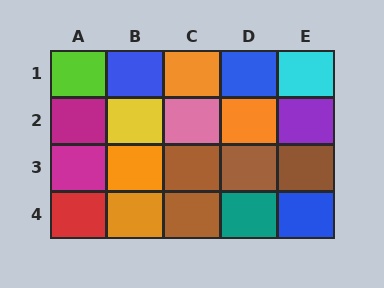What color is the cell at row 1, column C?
Orange.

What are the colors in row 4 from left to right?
Red, orange, brown, teal, blue.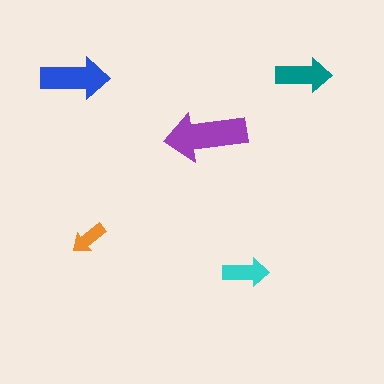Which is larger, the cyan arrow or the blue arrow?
The blue one.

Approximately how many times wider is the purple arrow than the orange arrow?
About 2 times wider.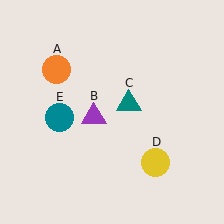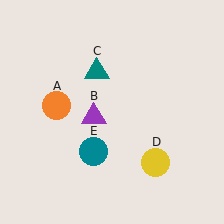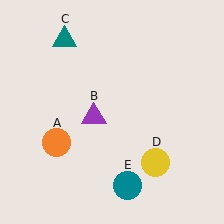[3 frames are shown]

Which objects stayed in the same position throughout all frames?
Purple triangle (object B) and yellow circle (object D) remained stationary.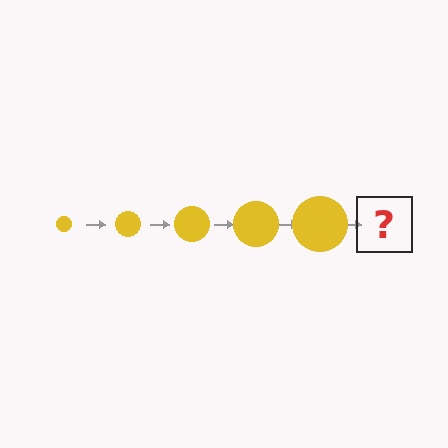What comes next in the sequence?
The next element should be a yellow circle, larger than the previous one.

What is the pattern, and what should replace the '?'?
The pattern is that the circle gets progressively larger each step. The '?' should be a yellow circle, larger than the previous one.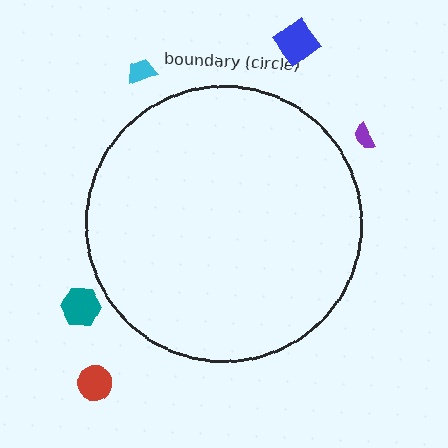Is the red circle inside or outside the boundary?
Outside.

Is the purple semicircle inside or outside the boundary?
Outside.